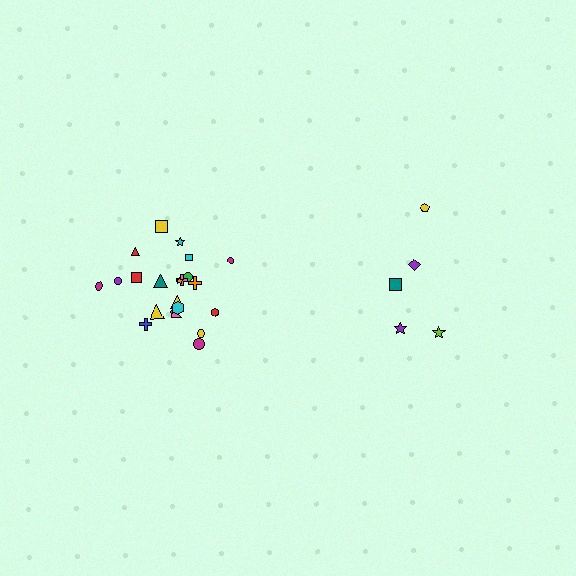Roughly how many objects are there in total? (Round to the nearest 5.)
Roughly 25 objects in total.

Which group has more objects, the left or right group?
The left group.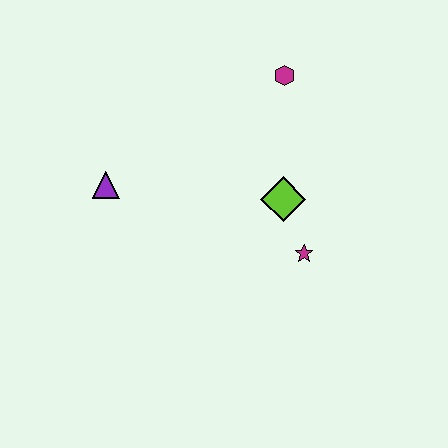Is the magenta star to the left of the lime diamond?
No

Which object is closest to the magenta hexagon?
The lime diamond is closest to the magenta hexagon.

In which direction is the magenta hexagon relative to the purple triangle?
The magenta hexagon is to the right of the purple triangle.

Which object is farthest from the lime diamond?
The purple triangle is farthest from the lime diamond.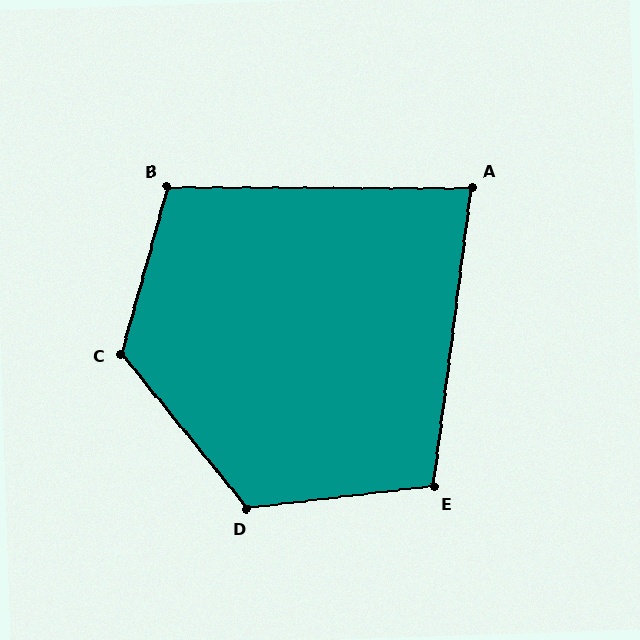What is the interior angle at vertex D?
Approximately 123 degrees (obtuse).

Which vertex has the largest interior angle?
C, at approximately 125 degrees.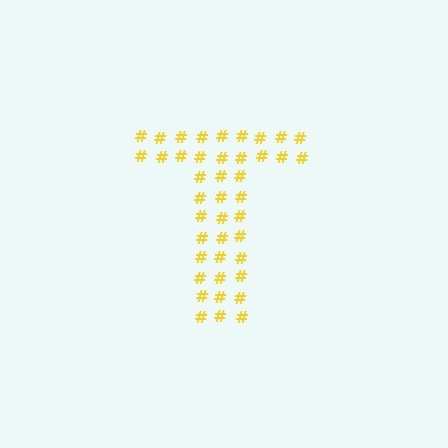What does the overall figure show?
The overall figure shows the letter T.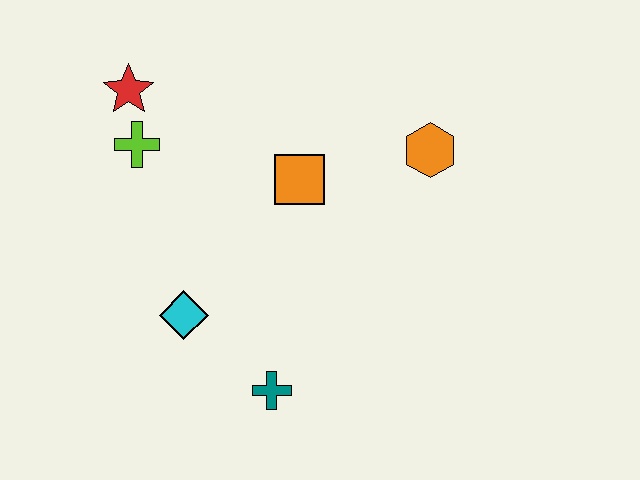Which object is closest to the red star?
The lime cross is closest to the red star.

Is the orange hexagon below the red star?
Yes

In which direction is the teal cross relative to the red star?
The teal cross is below the red star.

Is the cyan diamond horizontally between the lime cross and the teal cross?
Yes